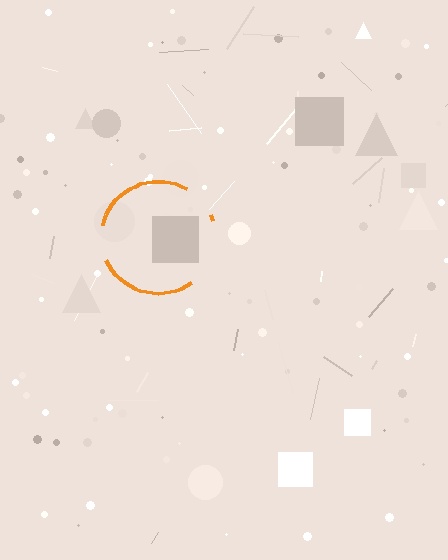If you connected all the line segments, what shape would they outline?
They would outline a circle.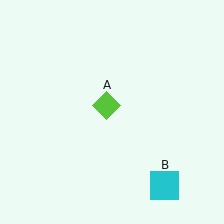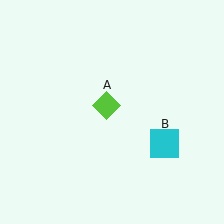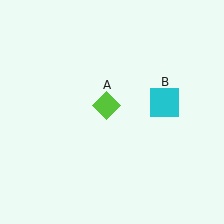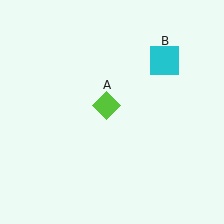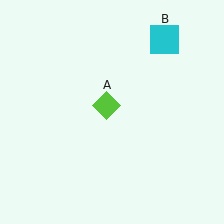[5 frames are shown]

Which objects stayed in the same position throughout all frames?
Lime diamond (object A) remained stationary.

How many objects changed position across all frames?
1 object changed position: cyan square (object B).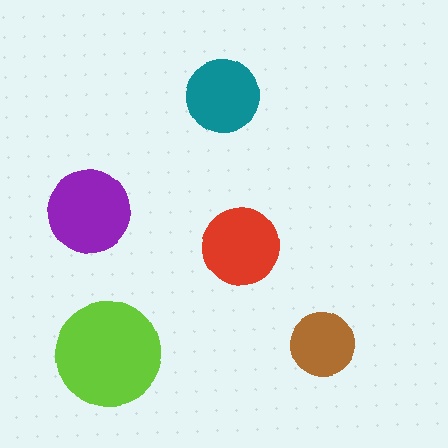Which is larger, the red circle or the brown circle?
The red one.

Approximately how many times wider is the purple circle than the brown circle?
About 1.5 times wider.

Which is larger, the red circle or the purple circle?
The purple one.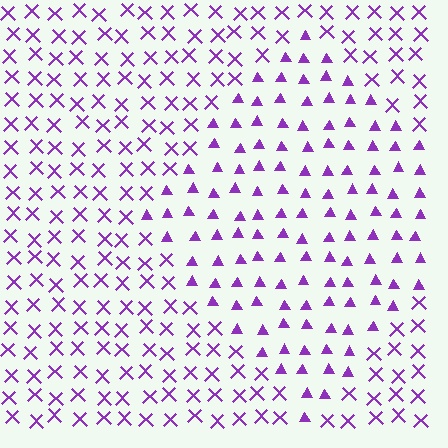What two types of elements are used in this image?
The image uses triangles inside the diamond region and X marks outside it.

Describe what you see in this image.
The image is filled with small purple elements arranged in a uniform grid. A diamond-shaped region contains triangles, while the surrounding area contains X marks. The boundary is defined purely by the change in element shape.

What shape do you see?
I see a diamond.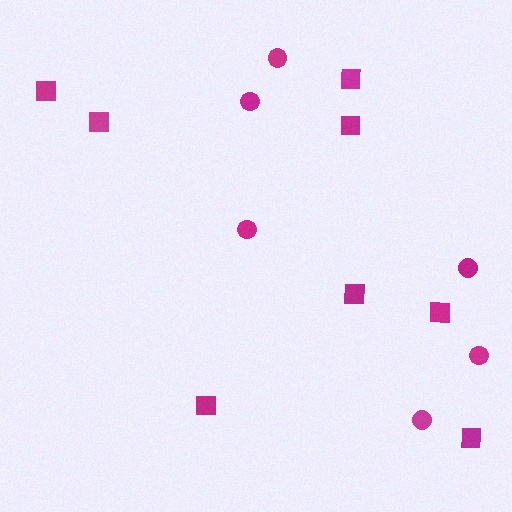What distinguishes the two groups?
There are 2 groups: one group of circles (6) and one group of squares (8).